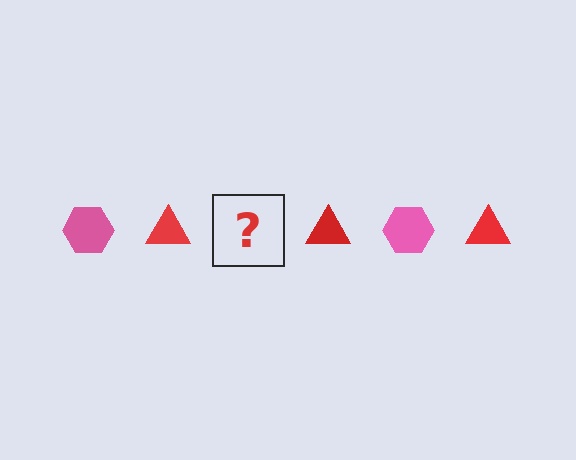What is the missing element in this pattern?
The missing element is a pink hexagon.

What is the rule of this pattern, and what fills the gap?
The rule is that the pattern alternates between pink hexagon and red triangle. The gap should be filled with a pink hexagon.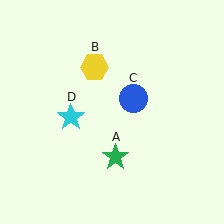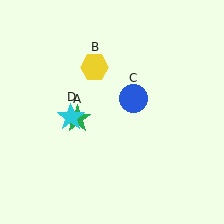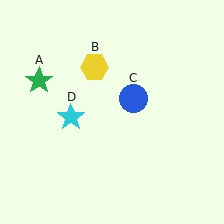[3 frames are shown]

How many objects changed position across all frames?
1 object changed position: green star (object A).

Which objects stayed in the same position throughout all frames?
Yellow hexagon (object B) and blue circle (object C) and cyan star (object D) remained stationary.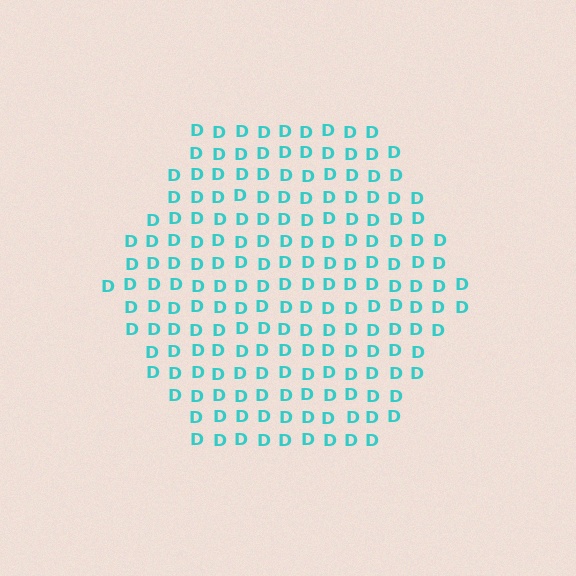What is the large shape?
The large shape is a hexagon.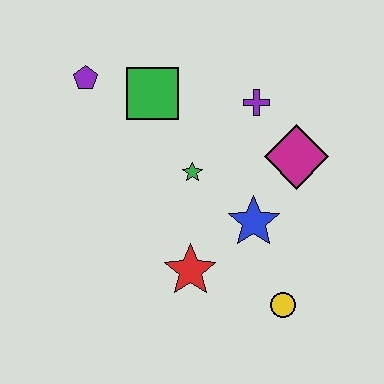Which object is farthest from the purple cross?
The yellow circle is farthest from the purple cross.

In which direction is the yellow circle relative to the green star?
The yellow circle is below the green star.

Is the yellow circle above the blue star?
No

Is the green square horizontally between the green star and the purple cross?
No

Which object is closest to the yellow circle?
The blue star is closest to the yellow circle.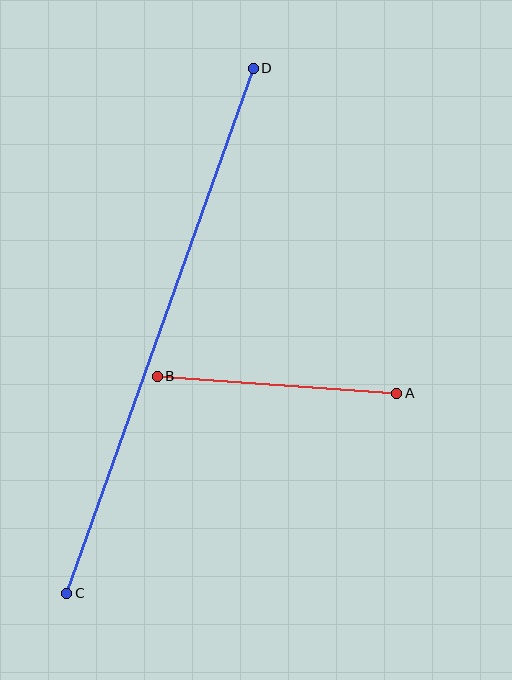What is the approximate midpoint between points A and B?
The midpoint is at approximately (277, 385) pixels.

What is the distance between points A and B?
The distance is approximately 240 pixels.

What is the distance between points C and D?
The distance is approximately 557 pixels.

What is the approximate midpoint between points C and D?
The midpoint is at approximately (160, 331) pixels.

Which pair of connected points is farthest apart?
Points C and D are farthest apart.